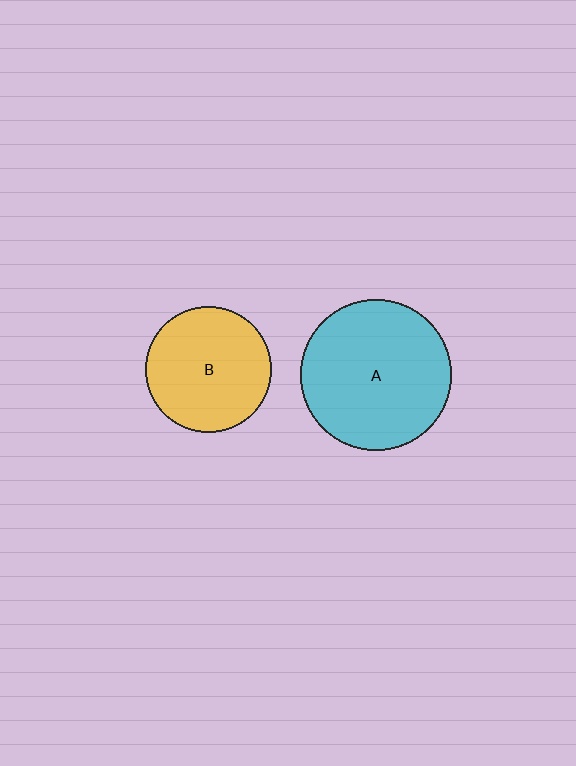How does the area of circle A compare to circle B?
Approximately 1.4 times.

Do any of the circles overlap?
No, none of the circles overlap.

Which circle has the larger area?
Circle A (cyan).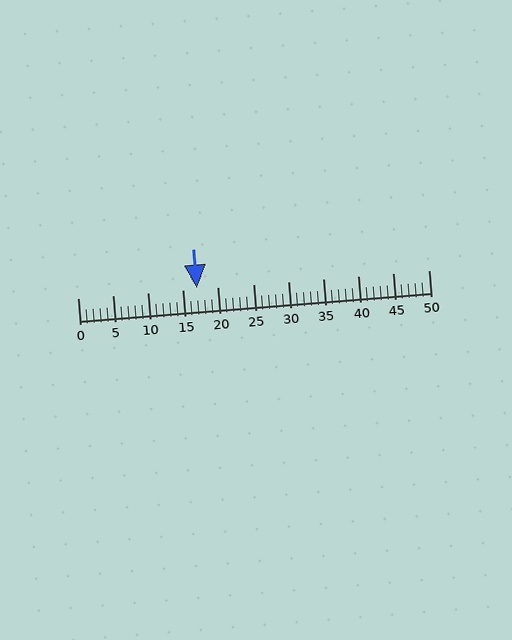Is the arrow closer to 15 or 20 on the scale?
The arrow is closer to 15.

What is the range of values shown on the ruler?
The ruler shows values from 0 to 50.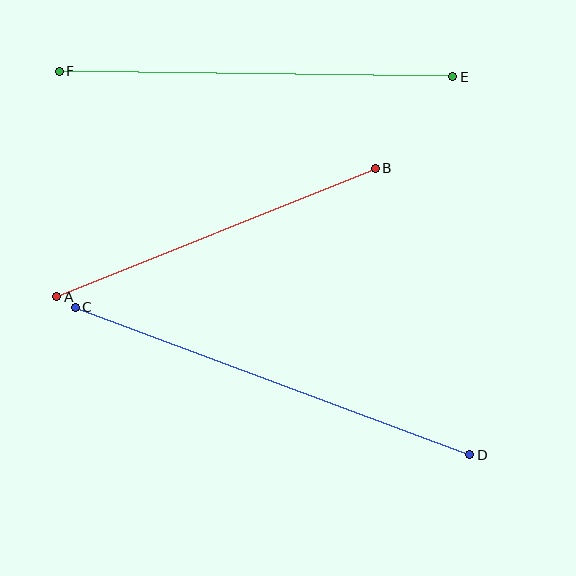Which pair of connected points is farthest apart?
Points C and D are farthest apart.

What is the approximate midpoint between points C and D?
The midpoint is at approximately (272, 381) pixels.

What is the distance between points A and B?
The distance is approximately 343 pixels.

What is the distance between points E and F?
The distance is approximately 394 pixels.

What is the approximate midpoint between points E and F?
The midpoint is at approximately (256, 74) pixels.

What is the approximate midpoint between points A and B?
The midpoint is at approximately (216, 233) pixels.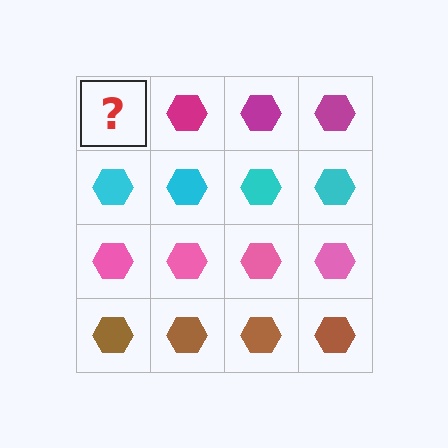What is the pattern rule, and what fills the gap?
The rule is that each row has a consistent color. The gap should be filled with a magenta hexagon.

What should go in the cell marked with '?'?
The missing cell should contain a magenta hexagon.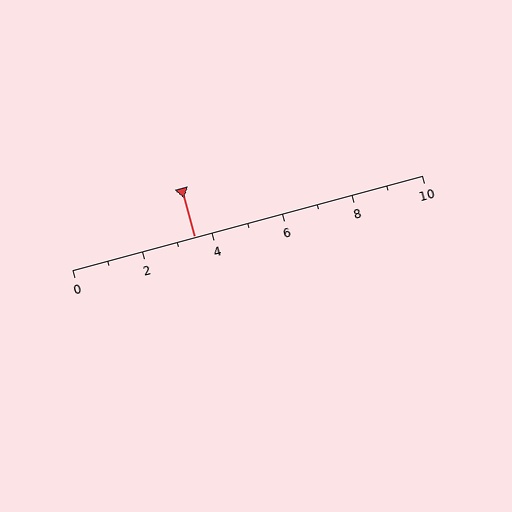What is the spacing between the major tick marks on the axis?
The major ticks are spaced 2 apart.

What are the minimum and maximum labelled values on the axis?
The axis runs from 0 to 10.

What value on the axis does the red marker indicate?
The marker indicates approximately 3.5.